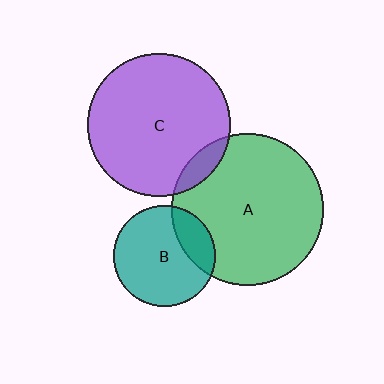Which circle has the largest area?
Circle A (green).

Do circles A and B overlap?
Yes.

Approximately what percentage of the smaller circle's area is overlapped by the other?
Approximately 20%.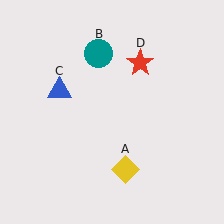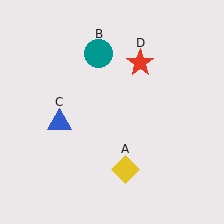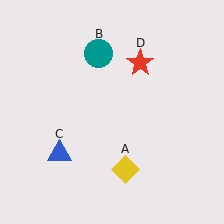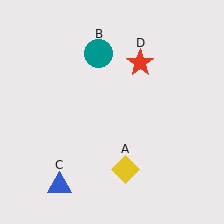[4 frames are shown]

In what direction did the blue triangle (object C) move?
The blue triangle (object C) moved down.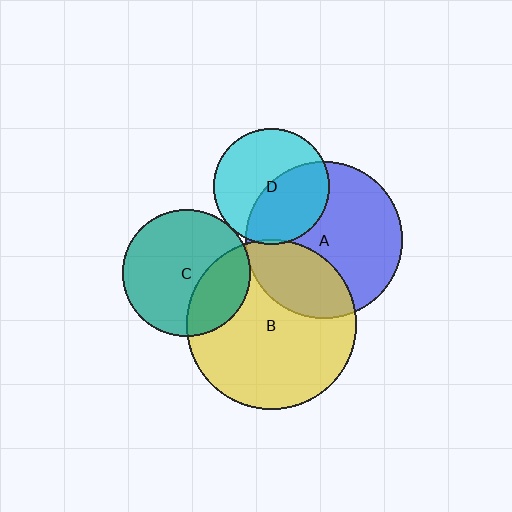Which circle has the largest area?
Circle B (yellow).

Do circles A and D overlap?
Yes.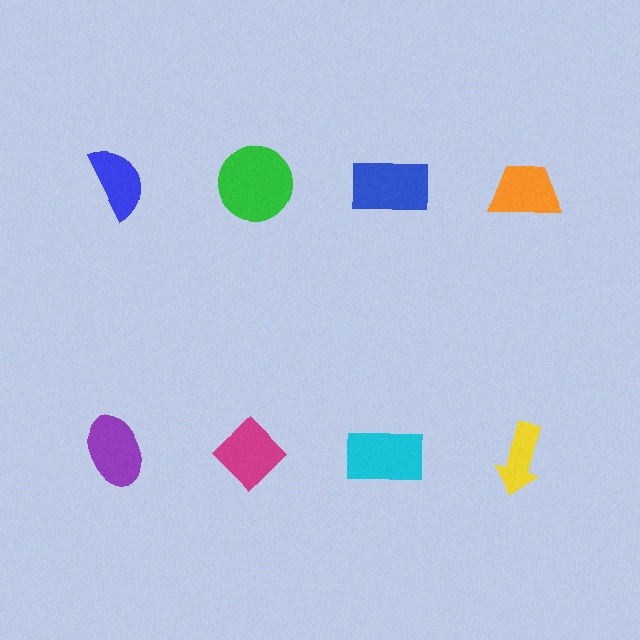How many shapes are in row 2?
4 shapes.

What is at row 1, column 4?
An orange trapezoid.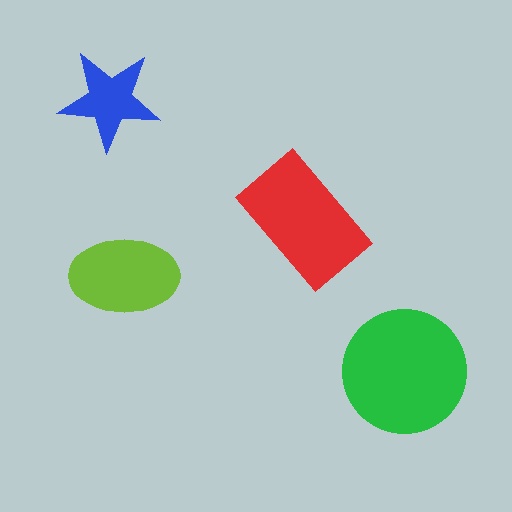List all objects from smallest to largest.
The blue star, the lime ellipse, the red rectangle, the green circle.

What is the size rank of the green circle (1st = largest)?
1st.